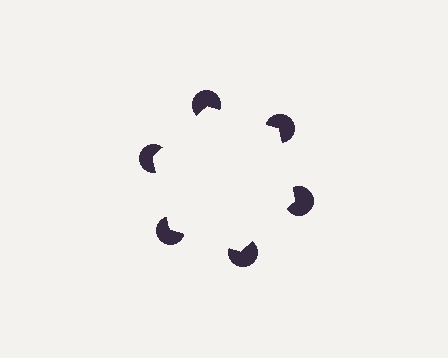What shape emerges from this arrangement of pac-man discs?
An illusory hexagon — its edges are inferred from the aligned wedge cuts in the pac-man discs, not physically drawn.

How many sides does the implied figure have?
6 sides.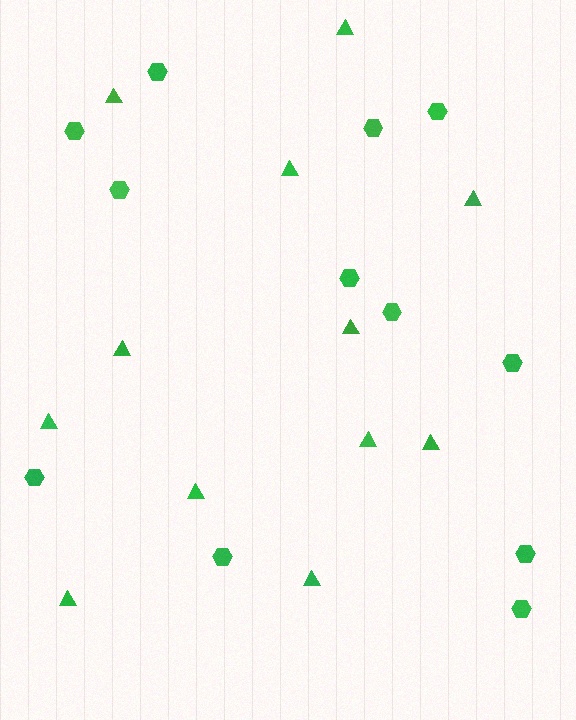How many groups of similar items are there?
There are 2 groups: one group of triangles (12) and one group of hexagons (12).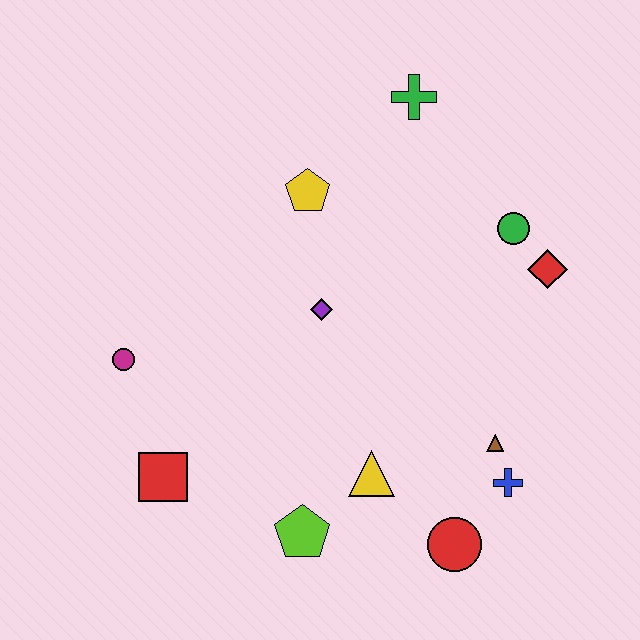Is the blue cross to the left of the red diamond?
Yes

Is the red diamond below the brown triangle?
No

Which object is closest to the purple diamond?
The yellow pentagon is closest to the purple diamond.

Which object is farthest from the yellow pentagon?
The red circle is farthest from the yellow pentagon.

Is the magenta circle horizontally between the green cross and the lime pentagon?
No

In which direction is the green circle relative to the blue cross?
The green circle is above the blue cross.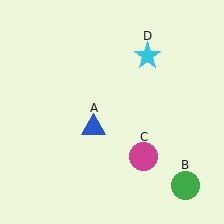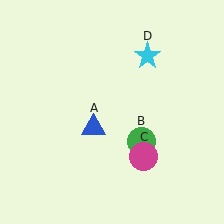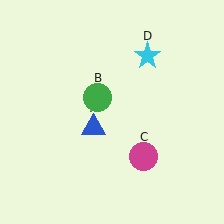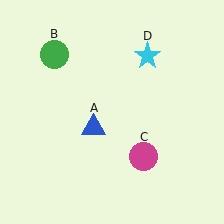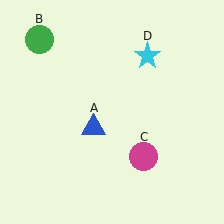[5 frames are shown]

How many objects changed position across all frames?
1 object changed position: green circle (object B).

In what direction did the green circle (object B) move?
The green circle (object B) moved up and to the left.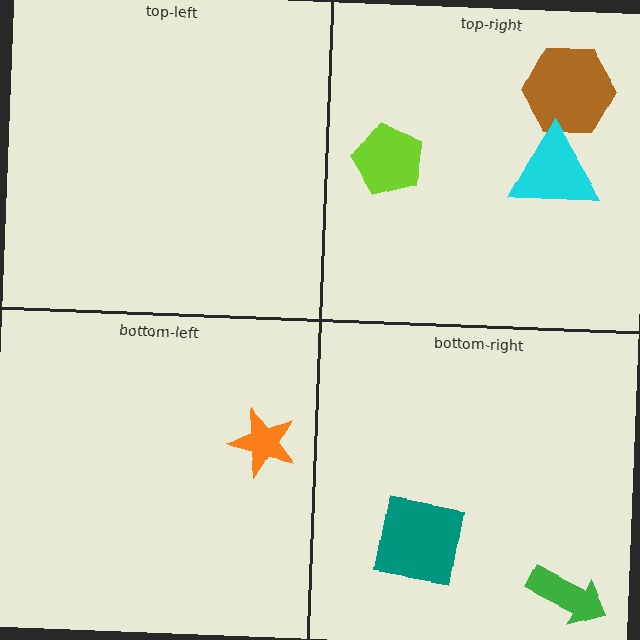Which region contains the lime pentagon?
The top-right region.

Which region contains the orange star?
The bottom-left region.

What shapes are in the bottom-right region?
The green arrow, the teal square.